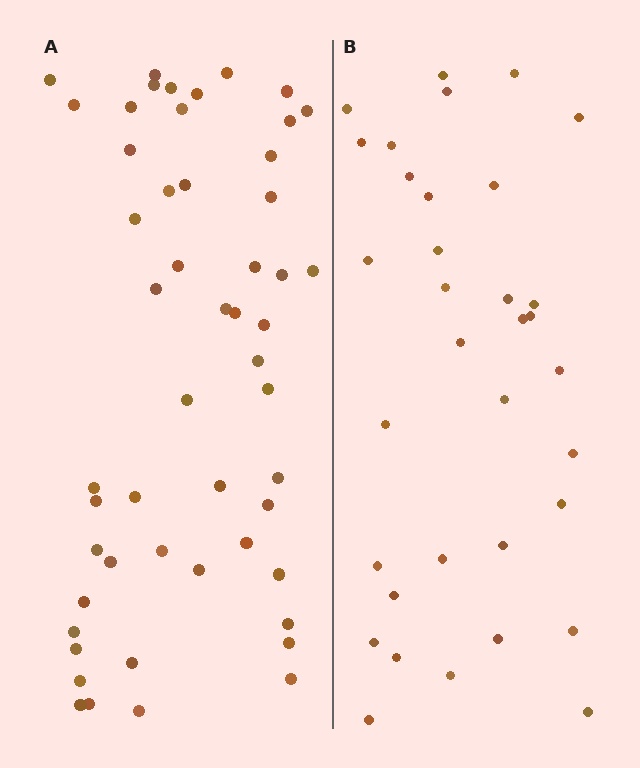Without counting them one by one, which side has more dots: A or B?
Region A (the left region) has more dots.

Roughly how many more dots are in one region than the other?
Region A has approximately 20 more dots than region B.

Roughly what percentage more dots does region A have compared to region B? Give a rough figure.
About 55% more.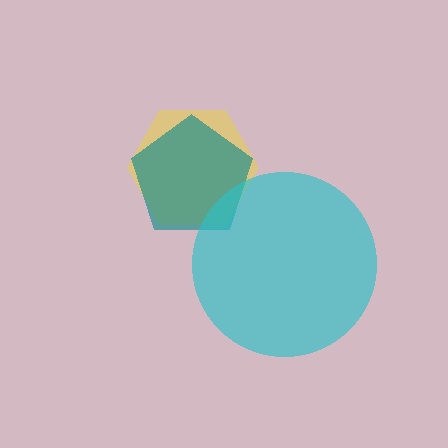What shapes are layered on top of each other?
The layered shapes are: a yellow hexagon, a teal pentagon, a cyan circle.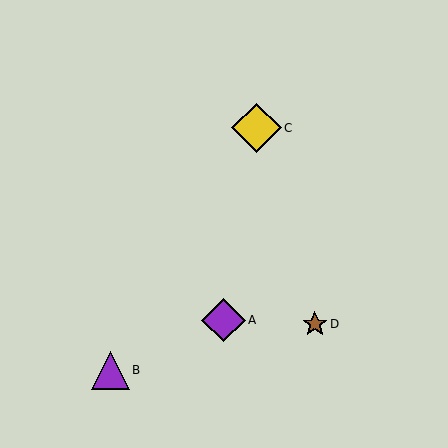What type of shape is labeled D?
Shape D is a brown star.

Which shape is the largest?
The yellow diamond (labeled C) is the largest.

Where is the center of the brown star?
The center of the brown star is at (315, 324).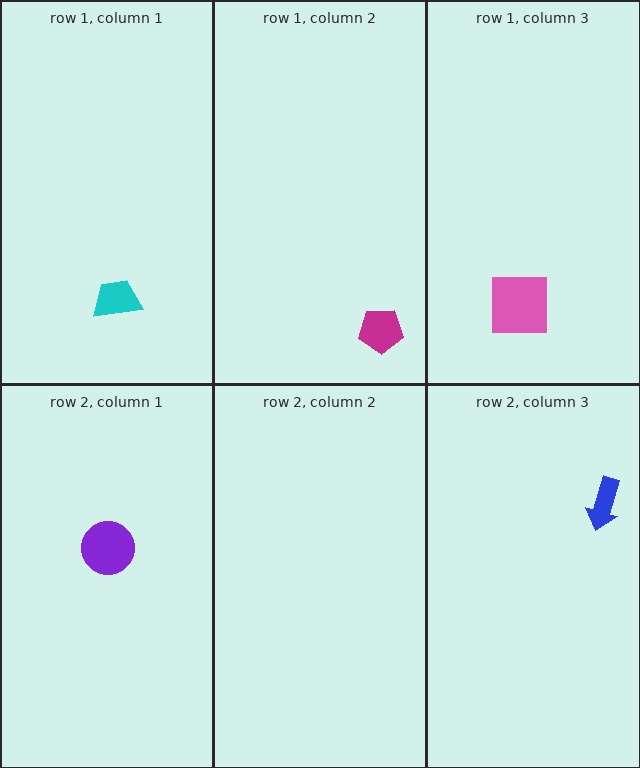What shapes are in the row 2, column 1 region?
The purple circle.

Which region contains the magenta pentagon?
The row 1, column 2 region.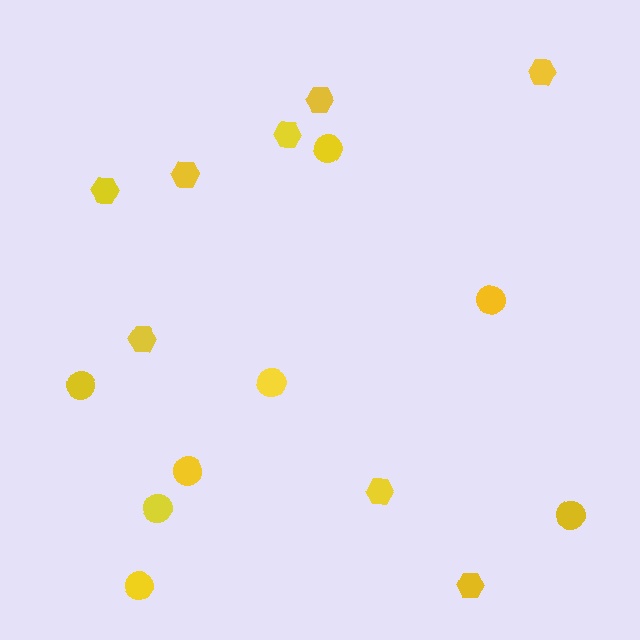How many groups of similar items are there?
There are 2 groups: one group of hexagons (8) and one group of circles (8).